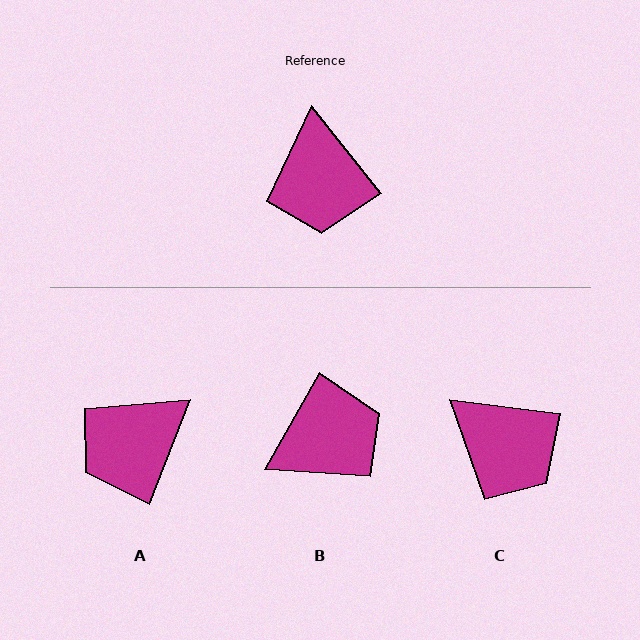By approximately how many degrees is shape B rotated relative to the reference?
Approximately 112 degrees counter-clockwise.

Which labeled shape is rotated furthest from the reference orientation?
B, about 112 degrees away.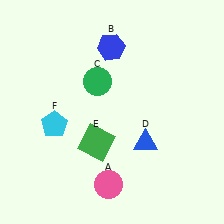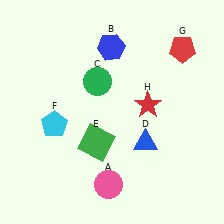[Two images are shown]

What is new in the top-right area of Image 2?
A red star (H) was added in the top-right area of Image 2.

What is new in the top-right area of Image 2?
A red pentagon (G) was added in the top-right area of Image 2.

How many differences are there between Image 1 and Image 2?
There are 2 differences between the two images.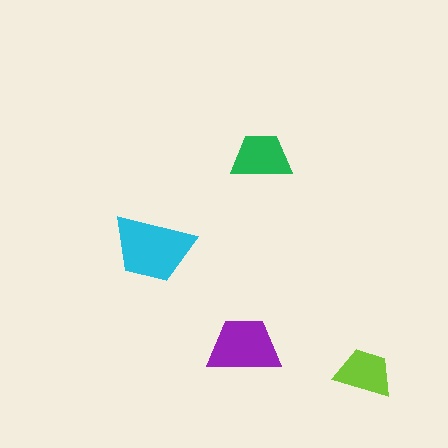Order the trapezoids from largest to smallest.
the cyan one, the purple one, the green one, the lime one.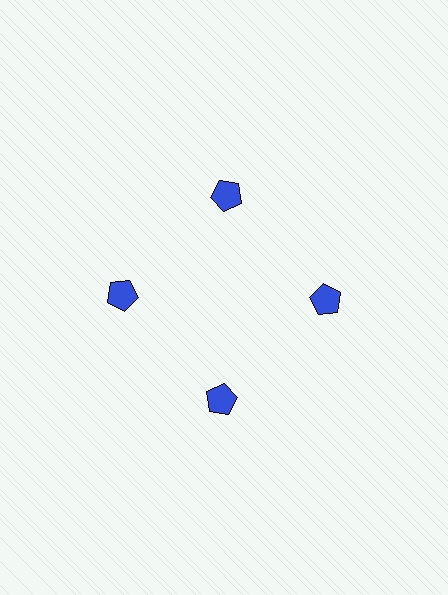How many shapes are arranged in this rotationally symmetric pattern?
There are 4 shapes, arranged in 4 groups of 1.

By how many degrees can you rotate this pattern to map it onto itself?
The pattern maps onto itself every 90 degrees of rotation.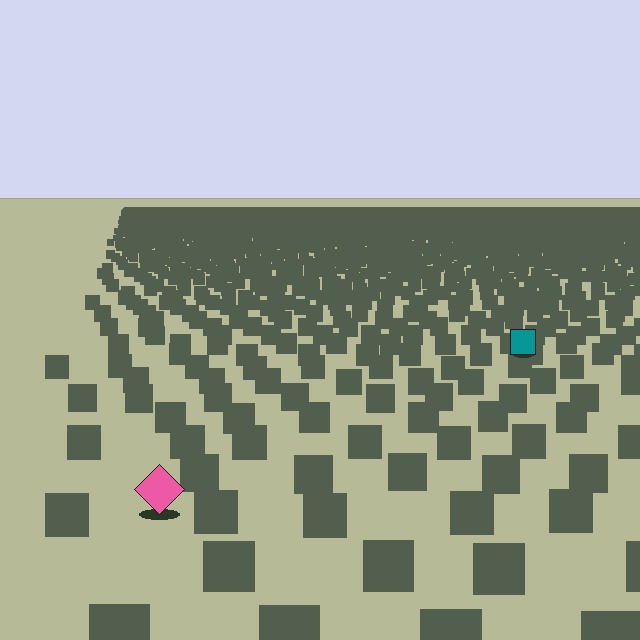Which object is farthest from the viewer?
The teal square is farthest from the viewer. It appears smaller and the ground texture around it is denser.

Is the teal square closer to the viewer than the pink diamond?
No. The pink diamond is closer — you can tell from the texture gradient: the ground texture is coarser near it.